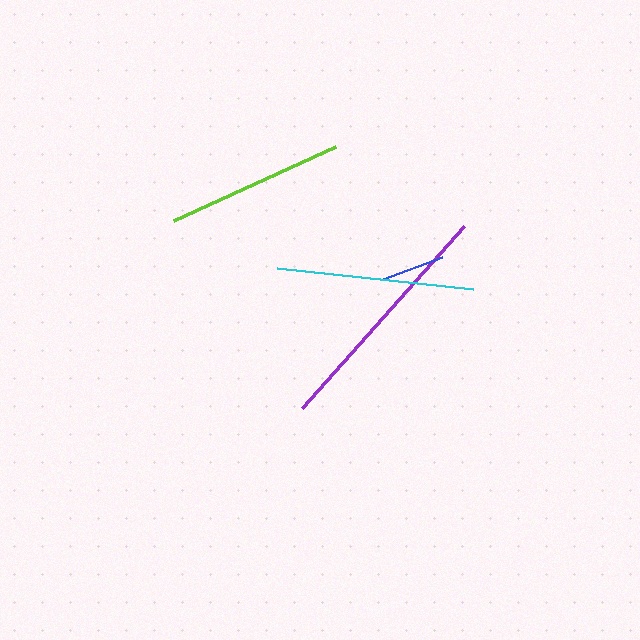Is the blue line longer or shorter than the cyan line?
The cyan line is longer than the blue line.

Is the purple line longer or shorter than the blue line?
The purple line is longer than the blue line.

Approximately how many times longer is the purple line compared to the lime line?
The purple line is approximately 1.4 times the length of the lime line.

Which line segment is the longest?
The purple line is the longest at approximately 244 pixels.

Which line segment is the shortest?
The blue line is the shortest at approximately 63 pixels.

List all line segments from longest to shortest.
From longest to shortest: purple, cyan, lime, blue.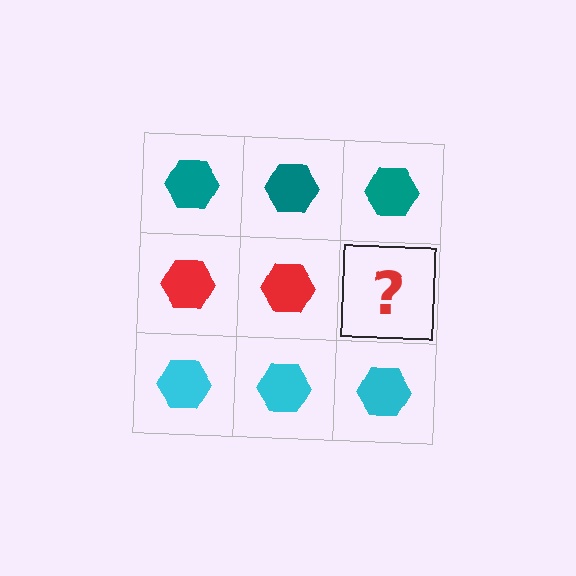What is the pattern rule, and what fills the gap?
The rule is that each row has a consistent color. The gap should be filled with a red hexagon.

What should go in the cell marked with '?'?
The missing cell should contain a red hexagon.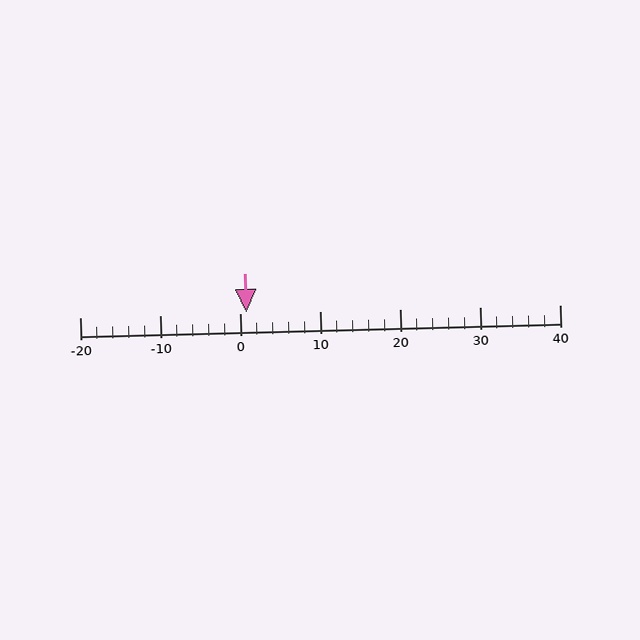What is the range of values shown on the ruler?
The ruler shows values from -20 to 40.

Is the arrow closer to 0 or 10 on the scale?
The arrow is closer to 0.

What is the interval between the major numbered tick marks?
The major tick marks are spaced 10 units apart.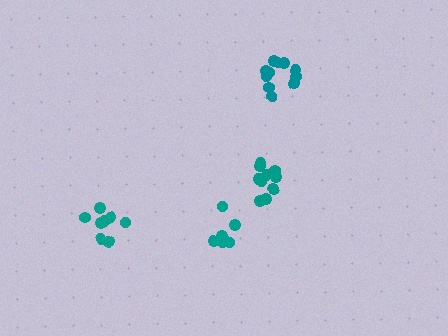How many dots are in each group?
Group 1: 8 dots, Group 2: 11 dots, Group 3: 10 dots, Group 4: 6 dots (35 total).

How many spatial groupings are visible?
There are 4 spatial groupings.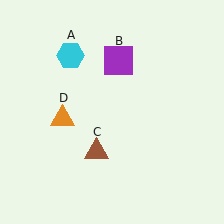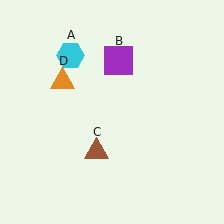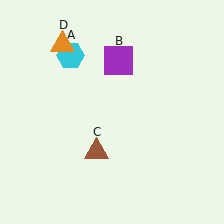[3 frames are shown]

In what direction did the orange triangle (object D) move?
The orange triangle (object D) moved up.